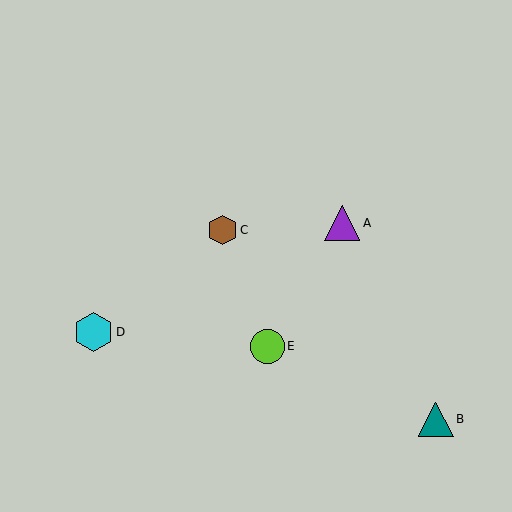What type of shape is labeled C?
Shape C is a brown hexagon.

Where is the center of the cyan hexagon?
The center of the cyan hexagon is at (94, 332).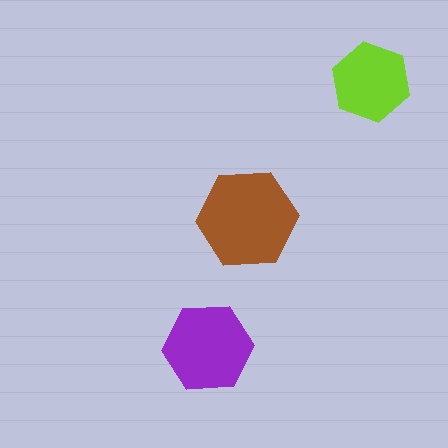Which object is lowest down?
The purple hexagon is bottommost.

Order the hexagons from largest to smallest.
the brown one, the purple one, the lime one.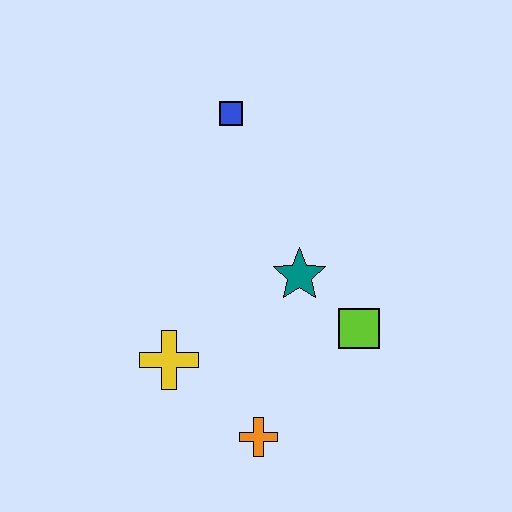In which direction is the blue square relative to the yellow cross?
The blue square is above the yellow cross.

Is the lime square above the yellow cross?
Yes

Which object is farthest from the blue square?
The orange cross is farthest from the blue square.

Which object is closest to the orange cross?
The yellow cross is closest to the orange cross.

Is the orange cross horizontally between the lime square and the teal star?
No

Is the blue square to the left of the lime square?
Yes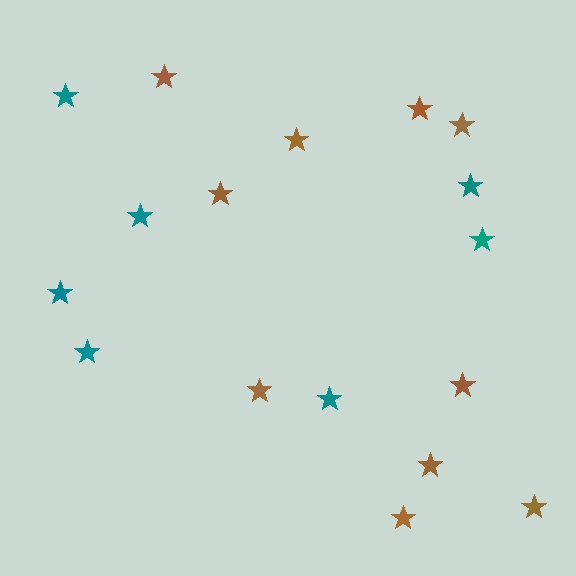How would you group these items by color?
There are 2 groups: one group of teal stars (7) and one group of brown stars (10).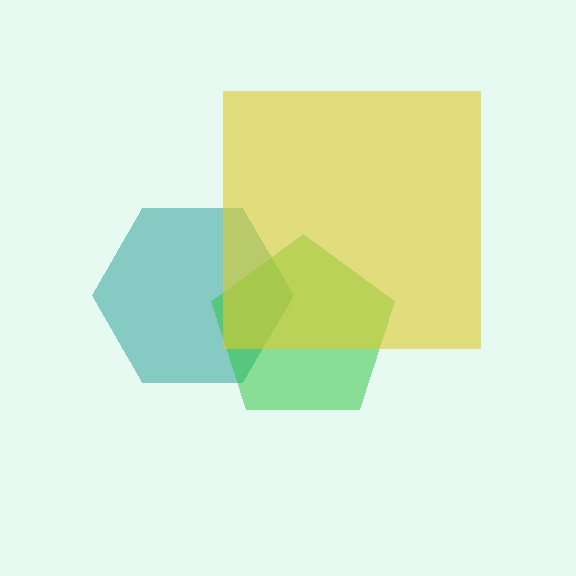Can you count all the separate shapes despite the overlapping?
Yes, there are 3 separate shapes.